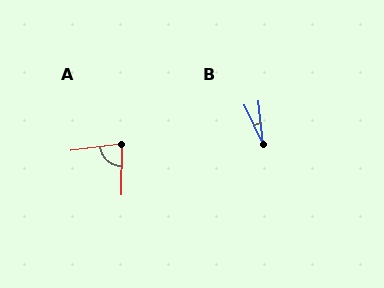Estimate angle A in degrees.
Approximately 82 degrees.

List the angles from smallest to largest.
B (20°), A (82°).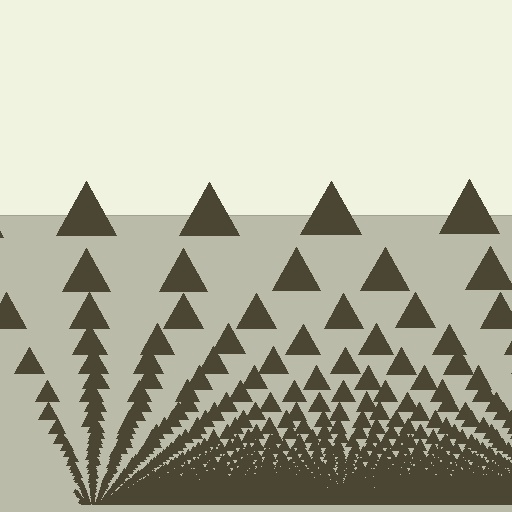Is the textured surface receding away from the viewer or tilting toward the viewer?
The surface appears to tilt toward the viewer. Texture elements get larger and sparser toward the top.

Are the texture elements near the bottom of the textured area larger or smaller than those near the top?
Smaller. The gradient is inverted — elements near the bottom are smaller and denser.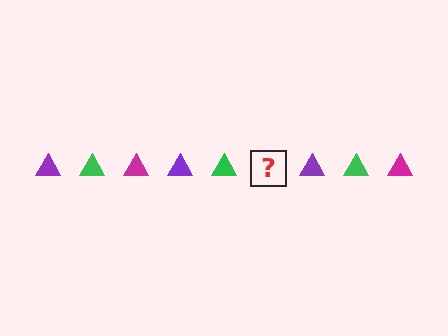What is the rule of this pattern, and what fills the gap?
The rule is that the pattern cycles through purple, green, magenta triangles. The gap should be filled with a magenta triangle.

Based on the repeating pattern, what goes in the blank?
The blank should be a magenta triangle.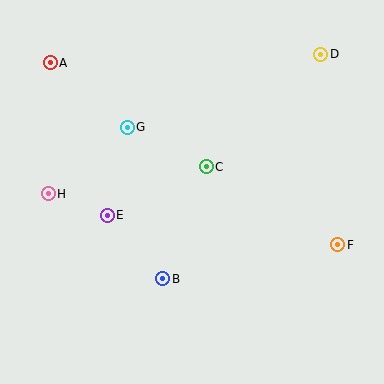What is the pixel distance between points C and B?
The distance between C and B is 120 pixels.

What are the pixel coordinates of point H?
Point H is at (48, 194).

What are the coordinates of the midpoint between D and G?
The midpoint between D and G is at (224, 91).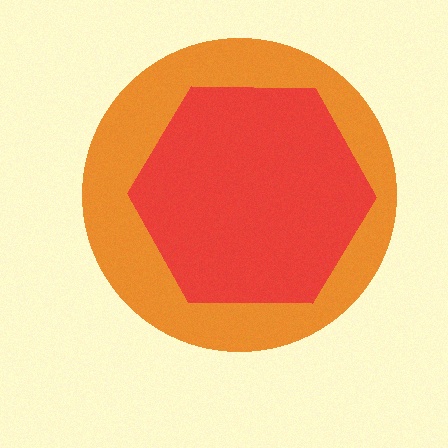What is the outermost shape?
The orange circle.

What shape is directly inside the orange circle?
The red hexagon.